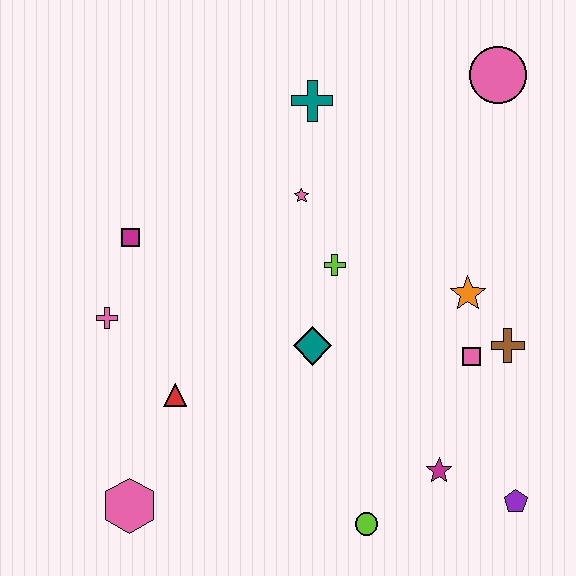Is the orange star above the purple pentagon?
Yes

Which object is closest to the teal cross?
The pink star is closest to the teal cross.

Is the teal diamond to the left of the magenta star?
Yes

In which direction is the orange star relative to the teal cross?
The orange star is below the teal cross.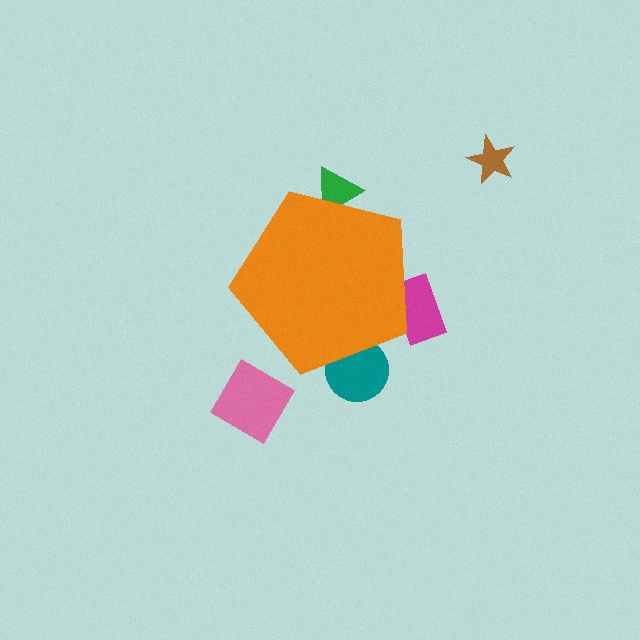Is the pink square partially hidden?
No, the pink square is fully visible.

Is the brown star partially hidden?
No, the brown star is fully visible.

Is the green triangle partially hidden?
Yes, the green triangle is partially hidden behind the orange pentagon.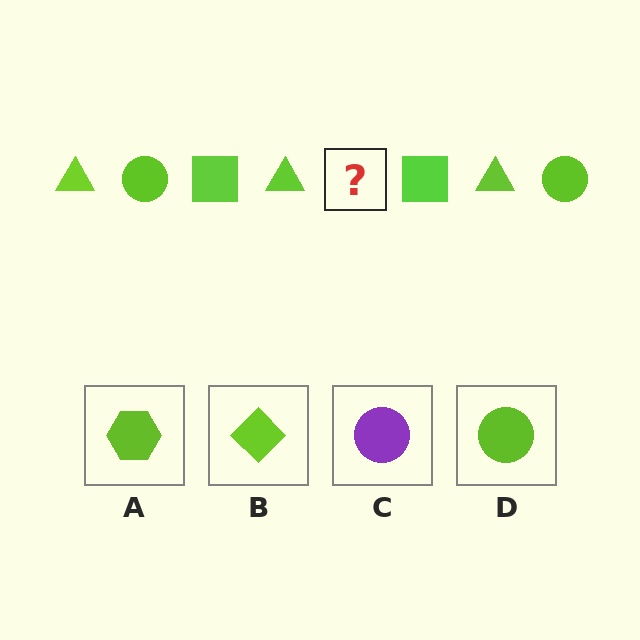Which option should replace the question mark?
Option D.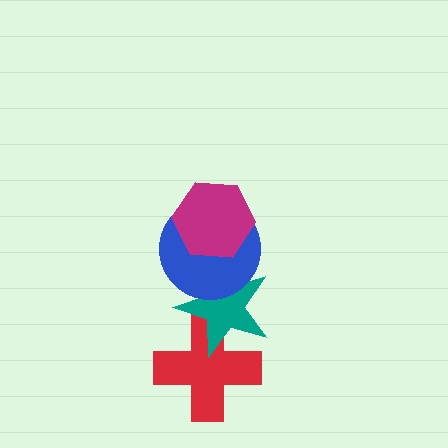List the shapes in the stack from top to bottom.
From top to bottom: the magenta hexagon, the blue circle, the teal star, the red cross.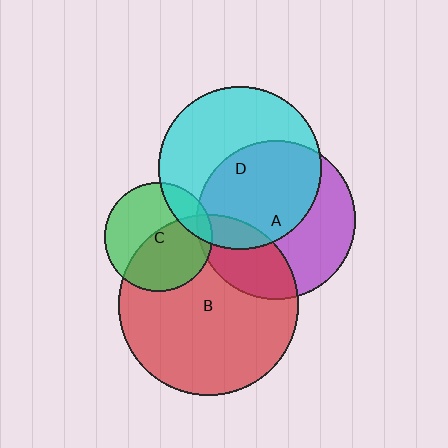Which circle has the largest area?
Circle B (red).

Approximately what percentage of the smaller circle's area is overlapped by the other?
Approximately 50%.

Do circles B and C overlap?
Yes.